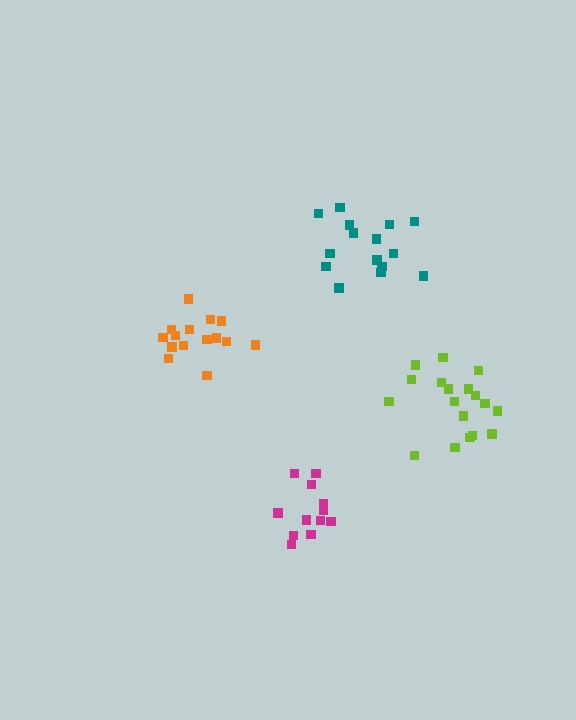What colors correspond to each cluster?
The clusters are colored: orange, lime, magenta, teal.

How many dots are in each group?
Group 1: 15 dots, Group 2: 18 dots, Group 3: 12 dots, Group 4: 16 dots (61 total).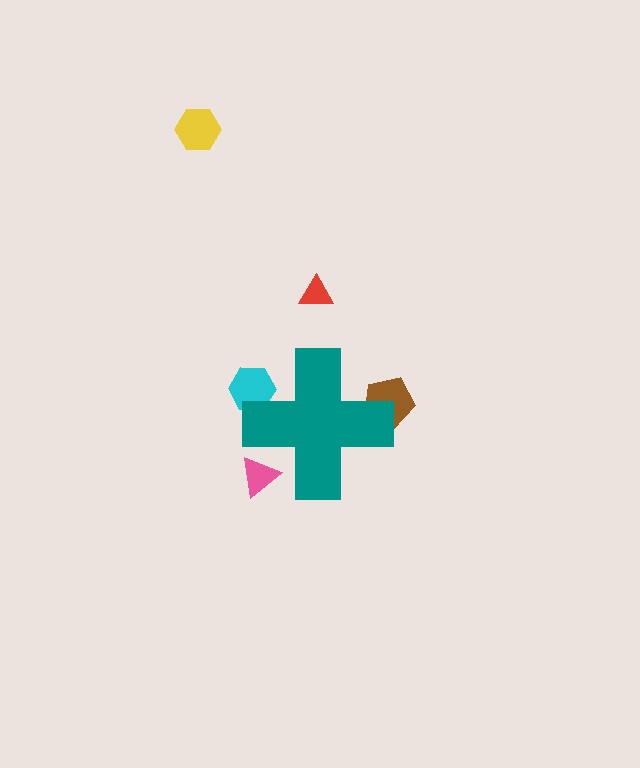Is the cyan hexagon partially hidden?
Yes, the cyan hexagon is partially hidden behind the teal cross.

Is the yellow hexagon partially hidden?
No, the yellow hexagon is fully visible.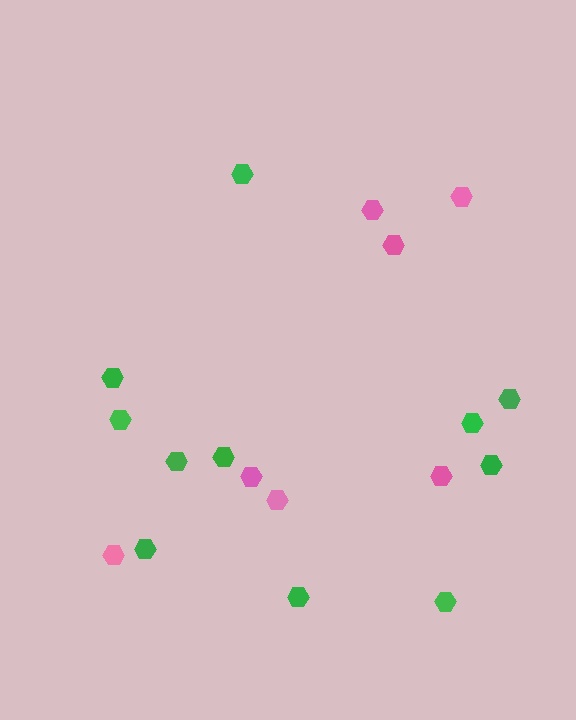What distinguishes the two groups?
There are 2 groups: one group of pink hexagons (7) and one group of green hexagons (11).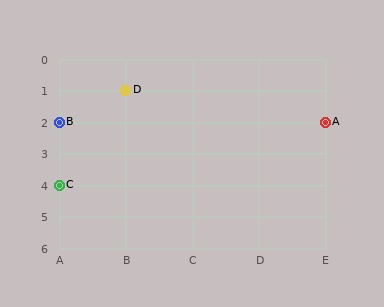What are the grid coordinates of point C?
Point C is at grid coordinates (A, 4).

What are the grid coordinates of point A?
Point A is at grid coordinates (E, 2).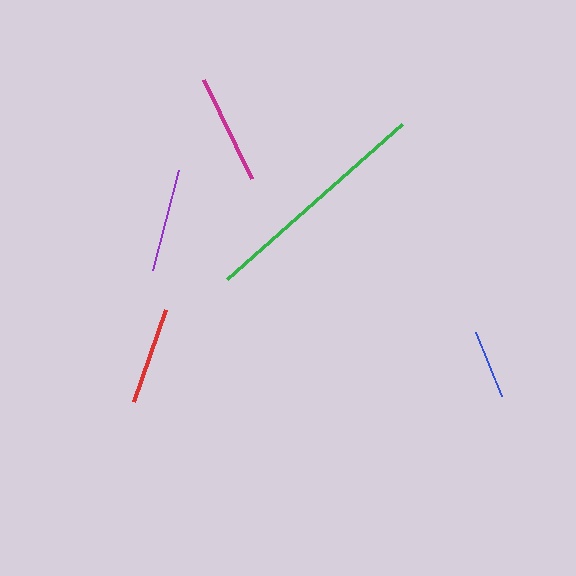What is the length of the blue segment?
The blue segment is approximately 70 pixels long.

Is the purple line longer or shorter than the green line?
The green line is longer than the purple line.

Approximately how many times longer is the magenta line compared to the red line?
The magenta line is approximately 1.1 times the length of the red line.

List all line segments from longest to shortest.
From longest to shortest: green, magenta, purple, red, blue.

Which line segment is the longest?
The green line is the longest at approximately 234 pixels.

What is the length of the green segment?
The green segment is approximately 234 pixels long.